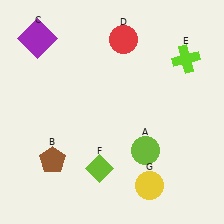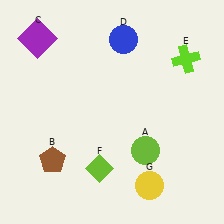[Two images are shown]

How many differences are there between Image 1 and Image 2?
There is 1 difference between the two images.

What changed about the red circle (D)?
In Image 1, D is red. In Image 2, it changed to blue.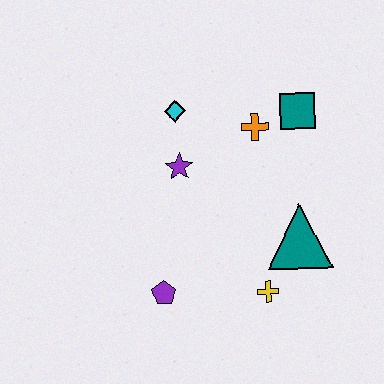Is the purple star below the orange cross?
Yes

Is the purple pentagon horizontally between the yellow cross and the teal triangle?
No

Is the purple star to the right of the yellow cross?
No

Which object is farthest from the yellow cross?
The cyan diamond is farthest from the yellow cross.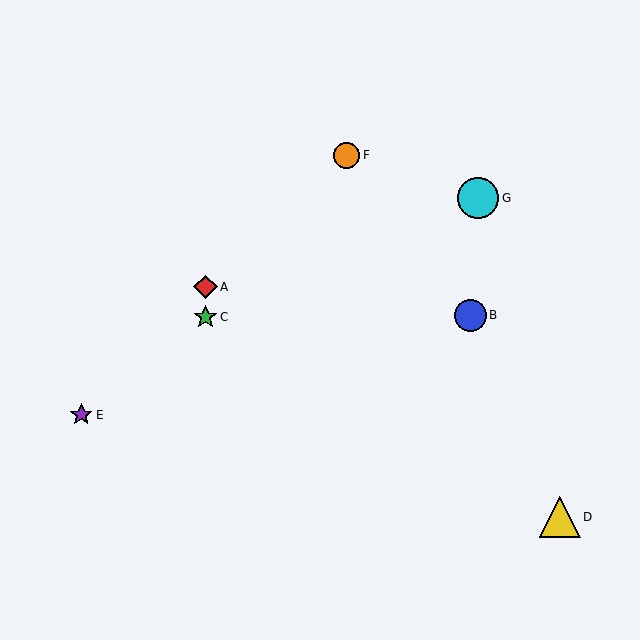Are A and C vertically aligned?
Yes, both are at x≈206.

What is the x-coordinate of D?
Object D is at x≈560.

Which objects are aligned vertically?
Objects A, C are aligned vertically.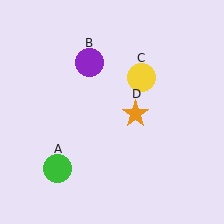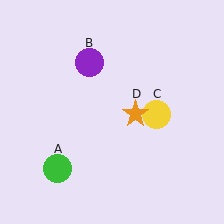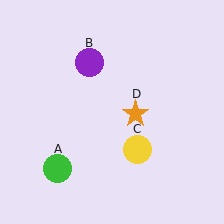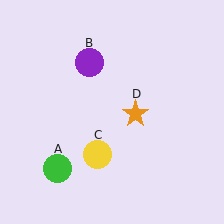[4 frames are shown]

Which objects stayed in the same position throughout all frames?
Green circle (object A) and purple circle (object B) and orange star (object D) remained stationary.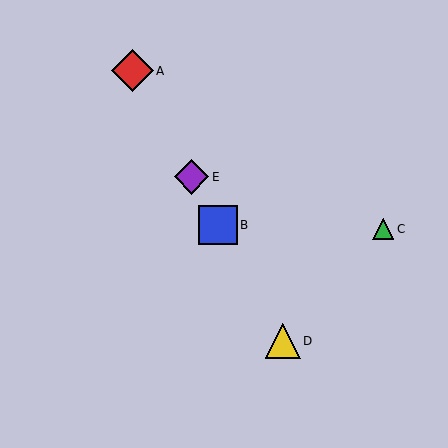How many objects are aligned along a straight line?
4 objects (A, B, D, E) are aligned along a straight line.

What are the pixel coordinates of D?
Object D is at (283, 341).